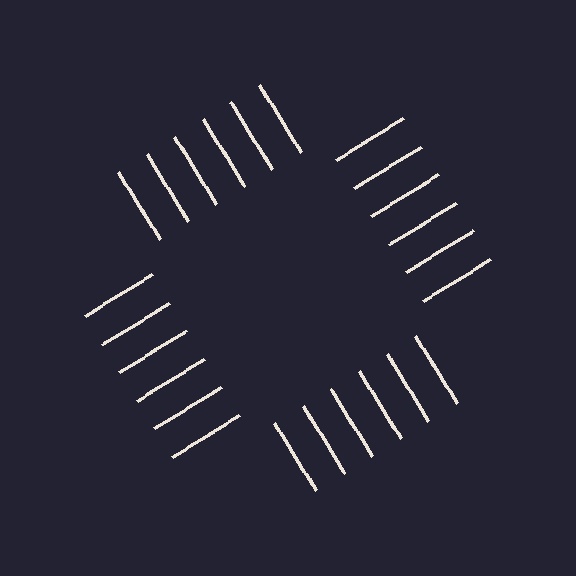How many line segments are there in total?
24 — 6 along each of the 4 edges.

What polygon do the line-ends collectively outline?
An illusory square — the line segments terminate on its edges but no continuous stroke is drawn.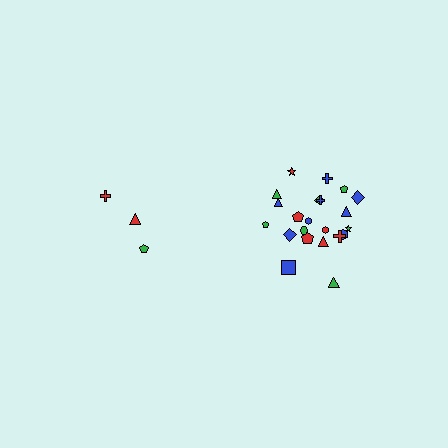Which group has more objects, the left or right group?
The right group.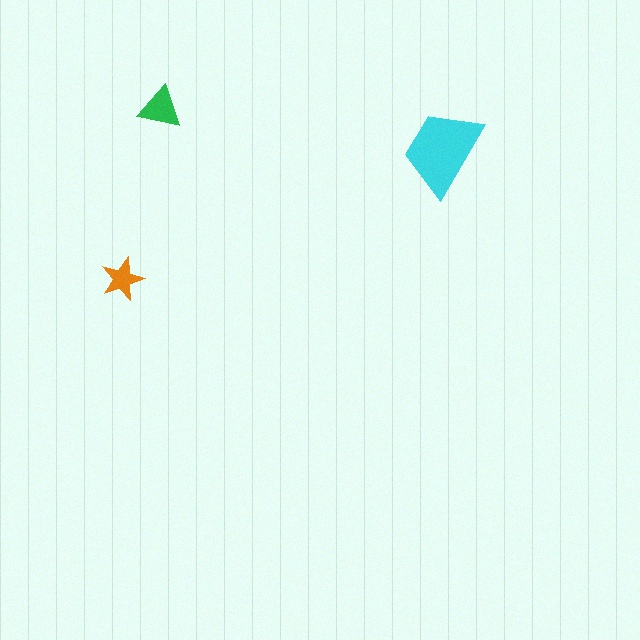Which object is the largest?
The cyan trapezoid.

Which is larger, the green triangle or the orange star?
The green triangle.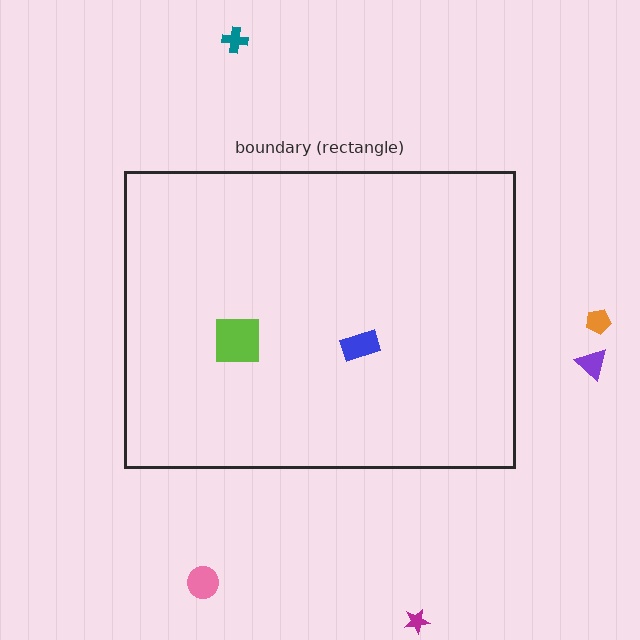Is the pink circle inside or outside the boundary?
Outside.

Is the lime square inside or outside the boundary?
Inside.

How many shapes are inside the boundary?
2 inside, 5 outside.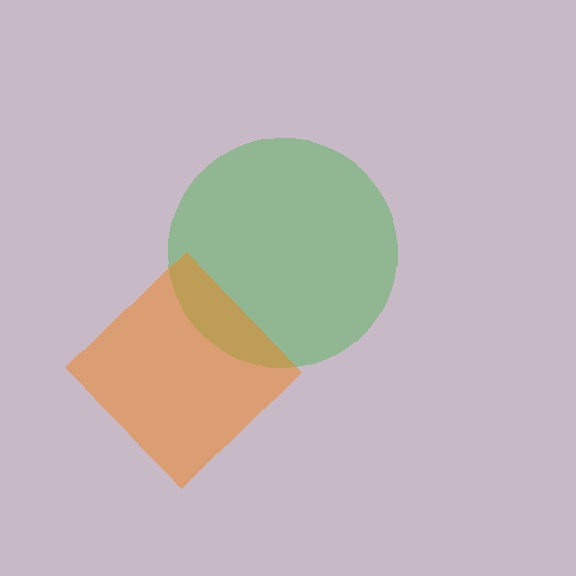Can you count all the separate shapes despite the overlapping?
Yes, there are 2 separate shapes.